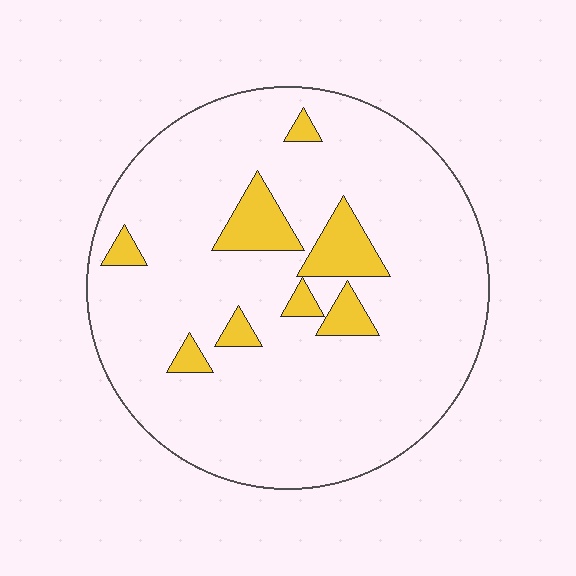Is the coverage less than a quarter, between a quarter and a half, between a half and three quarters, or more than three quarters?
Less than a quarter.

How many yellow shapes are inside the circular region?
8.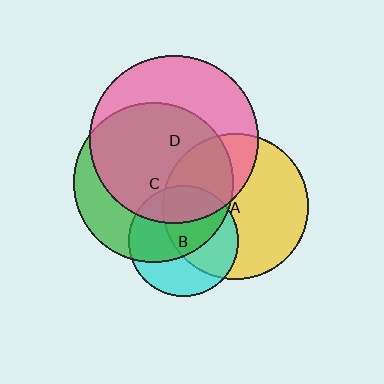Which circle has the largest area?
Circle D (pink).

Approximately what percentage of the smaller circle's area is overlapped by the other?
Approximately 25%.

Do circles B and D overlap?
Yes.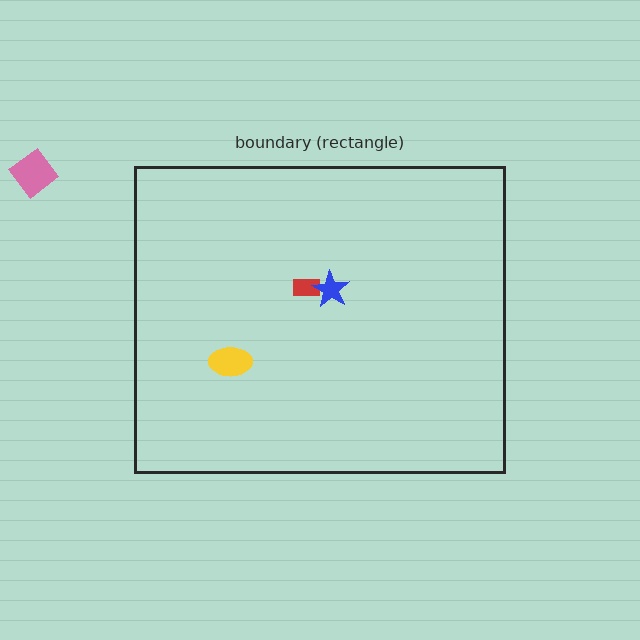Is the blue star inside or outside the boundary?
Inside.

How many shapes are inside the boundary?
3 inside, 1 outside.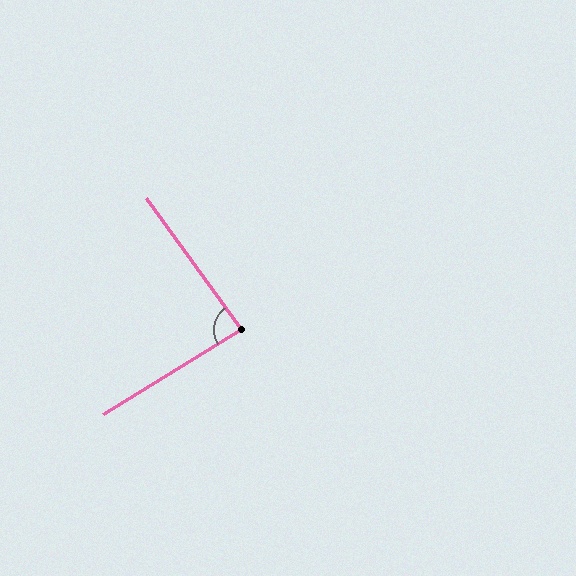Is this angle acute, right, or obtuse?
It is approximately a right angle.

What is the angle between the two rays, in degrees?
Approximately 86 degrees.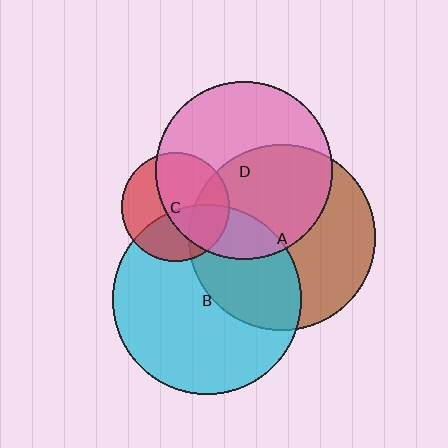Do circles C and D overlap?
Yes.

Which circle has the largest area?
Circle B (cyan).